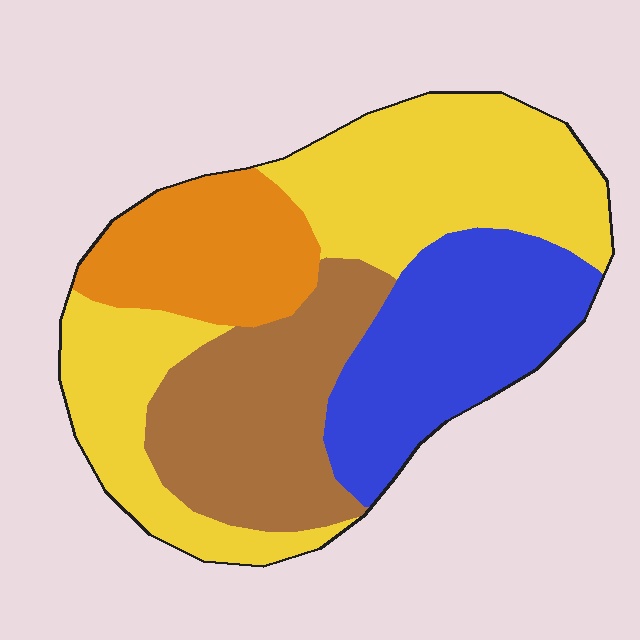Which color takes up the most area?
Yellow, at roughly 40%.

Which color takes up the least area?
Orange, at roughly 15%.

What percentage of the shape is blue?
Blue covers around 25% of the shape.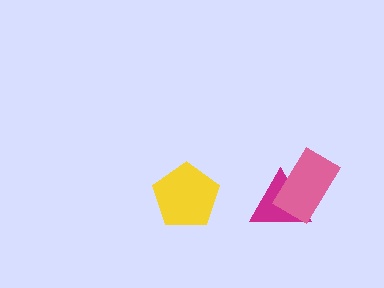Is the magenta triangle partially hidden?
Yes, it is partially covered by another shape.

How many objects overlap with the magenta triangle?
1 object overlaps with the magenta triangle.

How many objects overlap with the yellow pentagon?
0 objects overlap with the yellow pentagon.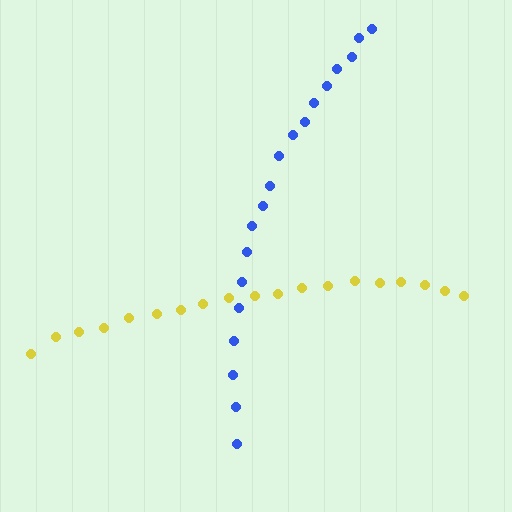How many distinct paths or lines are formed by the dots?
There are 2 distinct paths.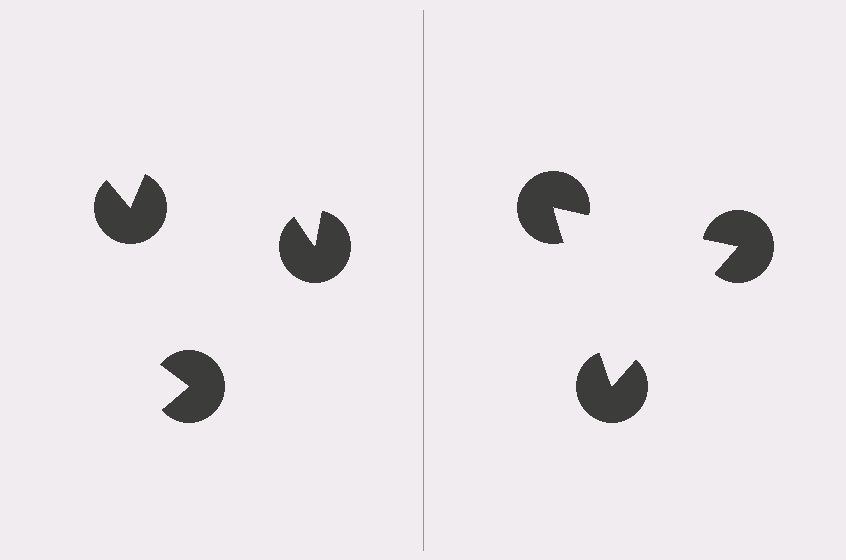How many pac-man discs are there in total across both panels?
6 — 3 on each side.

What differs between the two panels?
The pac-man discs are positioned identically on both sides; only the wedge orientations differ. On the right they align to a triangle; on the left they are misaligned.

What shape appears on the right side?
An illusory triangle.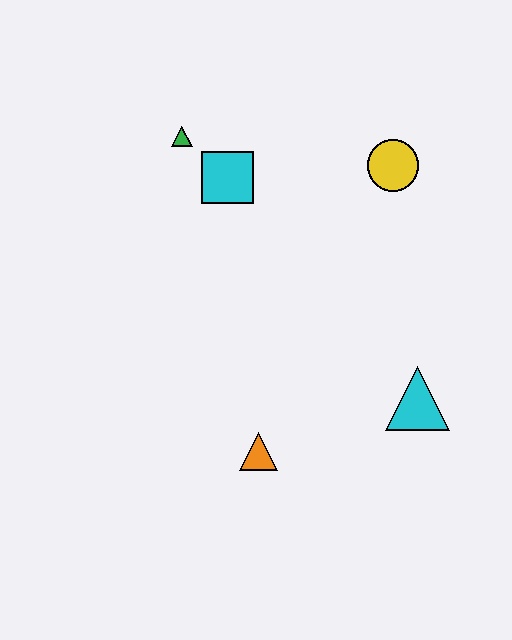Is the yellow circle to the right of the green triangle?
Yes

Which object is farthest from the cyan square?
The cyan triangle is farthest from the cyan square.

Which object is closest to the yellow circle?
The cyan square is closest to the yellow circle.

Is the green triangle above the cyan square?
Yes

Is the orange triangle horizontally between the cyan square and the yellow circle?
Yes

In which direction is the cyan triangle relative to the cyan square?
The cyan triangle is below the cyan square.